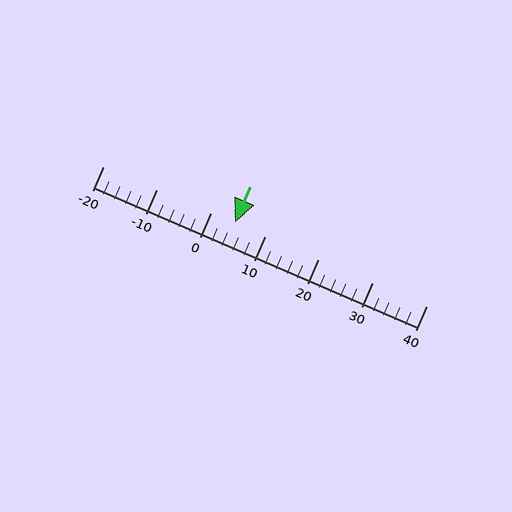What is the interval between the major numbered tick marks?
The major tick marks are spaced 10 units apart.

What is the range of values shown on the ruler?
The ruler shows values from -20 to 40.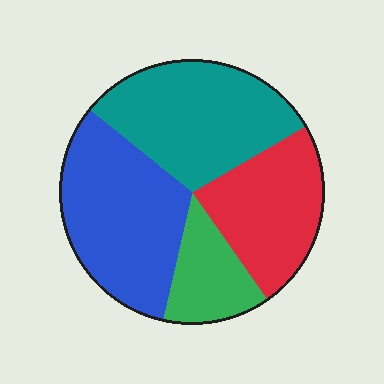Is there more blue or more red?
Blue.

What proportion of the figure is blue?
Blue takes up about one third (1/3) of the figure.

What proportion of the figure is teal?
Teal covers 31% of the figure.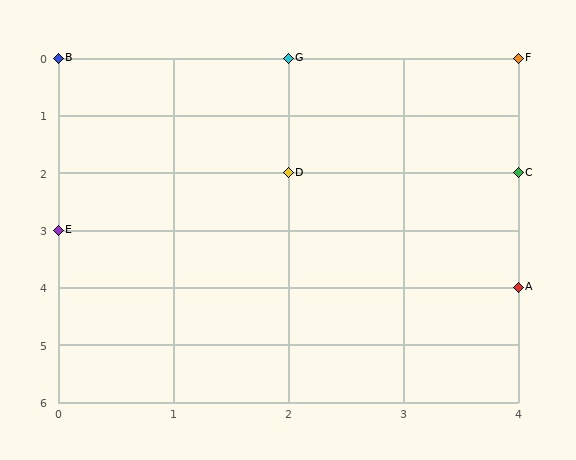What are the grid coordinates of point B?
Point B is at grid coordinates (0, 0).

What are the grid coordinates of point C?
Point C is at grid coordinates (4, 2).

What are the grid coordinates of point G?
Point G is at grid coordinates (2, 0).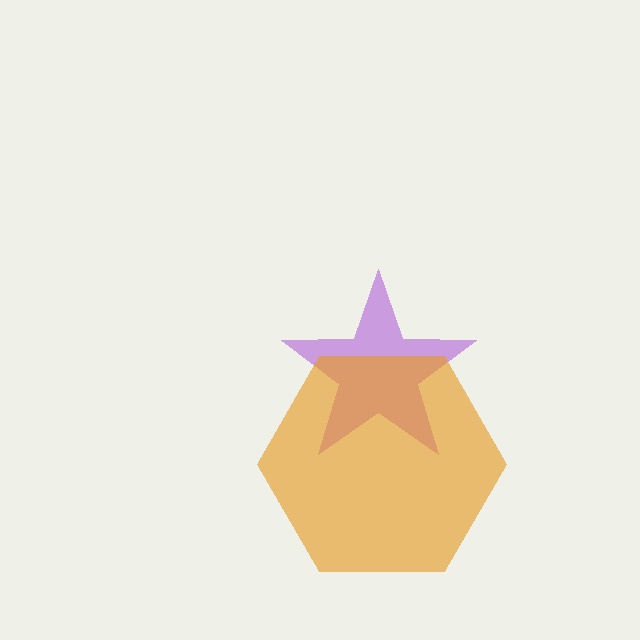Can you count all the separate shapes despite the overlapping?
Yes, there are 2 separate shapes.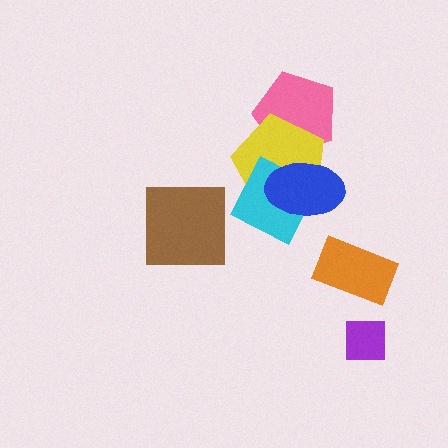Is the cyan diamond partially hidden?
Yes, it is partially covered by another shape.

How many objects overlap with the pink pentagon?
2 objects overlap with the pink pentagon.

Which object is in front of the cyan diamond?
The blue ellipse is in front of the cyan diamond.